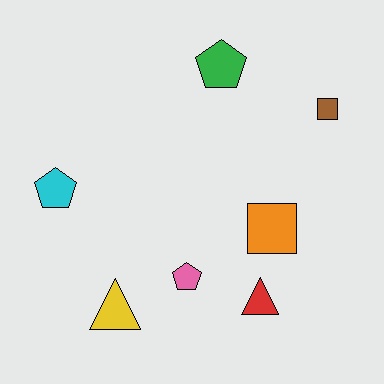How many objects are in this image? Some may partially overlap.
There are 7 objects.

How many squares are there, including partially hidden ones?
There are 2 squares.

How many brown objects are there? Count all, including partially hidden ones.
There is 1 brown object.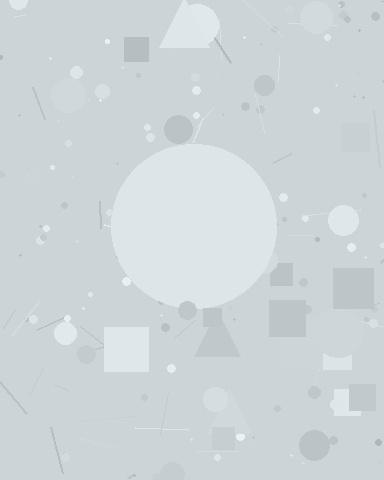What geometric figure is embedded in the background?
A circle is embedded in the background.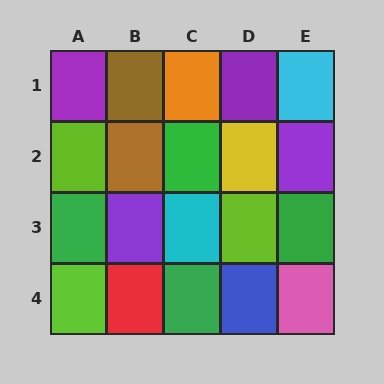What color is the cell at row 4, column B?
Red.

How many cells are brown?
2 cells are brown.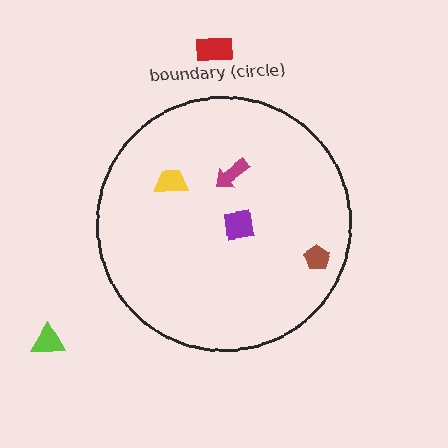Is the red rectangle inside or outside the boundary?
Outside.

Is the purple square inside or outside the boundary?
Inside.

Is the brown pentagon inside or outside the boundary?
Inside.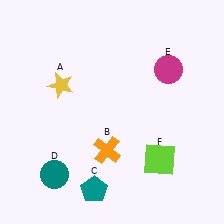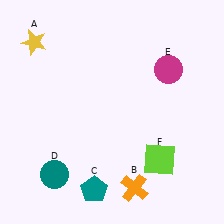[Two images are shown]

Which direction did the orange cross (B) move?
The orange cross (B) moved down.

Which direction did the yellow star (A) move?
The yellow star (A) moved up.